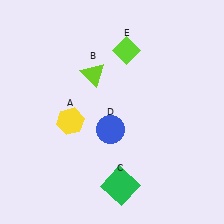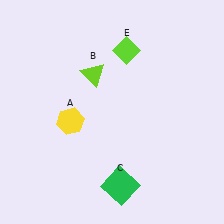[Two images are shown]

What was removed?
The blue circle (D) was removed in Image 2.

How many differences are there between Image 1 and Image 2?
There is 1 difference between the two images.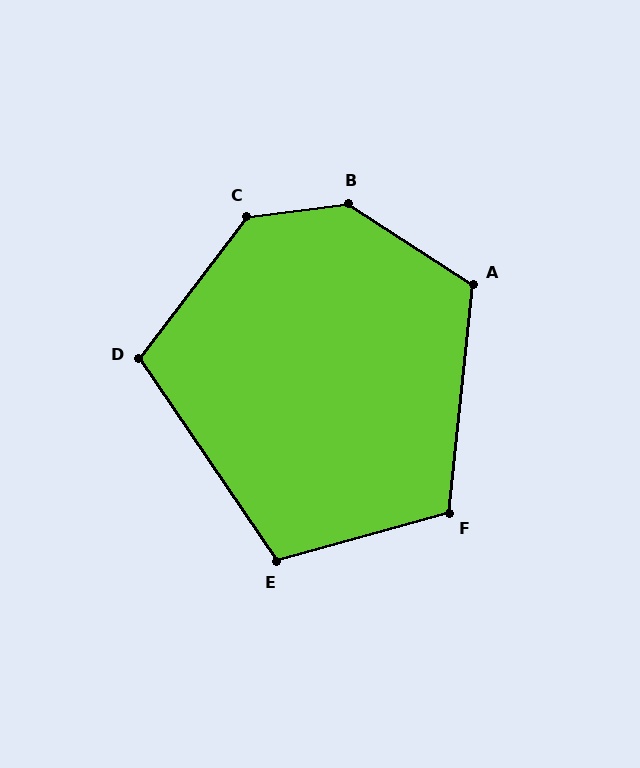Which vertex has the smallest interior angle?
E, at approximately 108 degrees.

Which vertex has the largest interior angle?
B, at approximately 140 degrees.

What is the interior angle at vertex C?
Approximately 135 degrees (obtuse).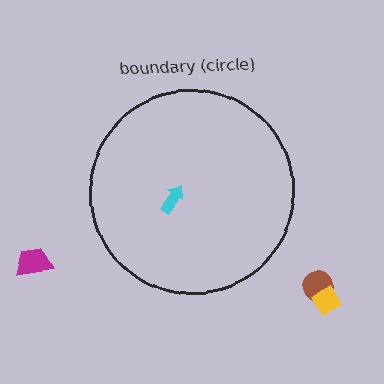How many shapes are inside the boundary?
1 inside, 3 outside.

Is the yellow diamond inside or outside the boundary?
Outside.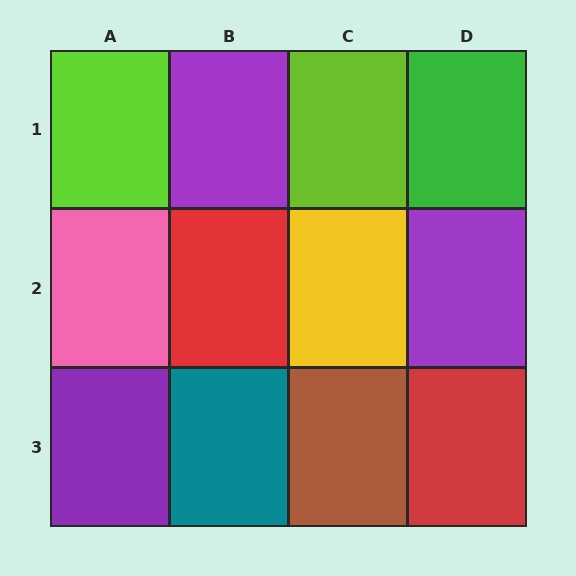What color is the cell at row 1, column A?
Lime.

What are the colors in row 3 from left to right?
Purple, teal, brown, red.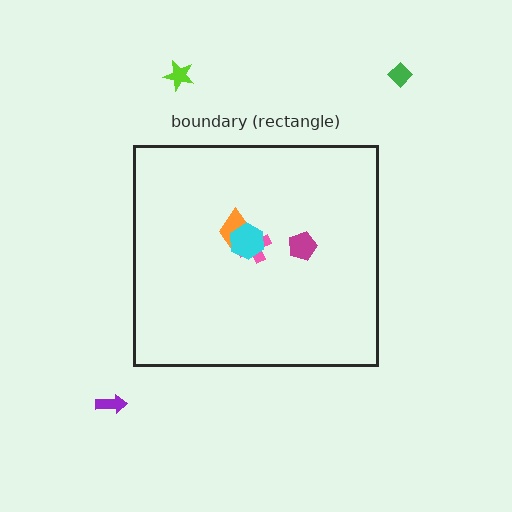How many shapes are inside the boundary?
4 inside, 3 outside.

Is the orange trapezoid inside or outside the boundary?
Inside.